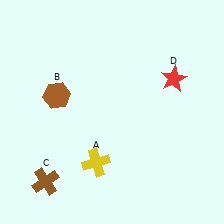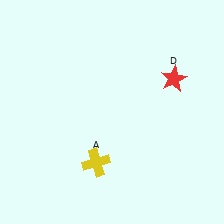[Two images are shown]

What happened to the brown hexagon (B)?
The brown hexagon (B) was removed in Image 2. It was in the top-left area of Image 1.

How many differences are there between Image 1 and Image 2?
There are 2 differences between the two images.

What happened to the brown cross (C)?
The brown cross (C) was removed in Image 2. It was in the bottom-left area of Image 1.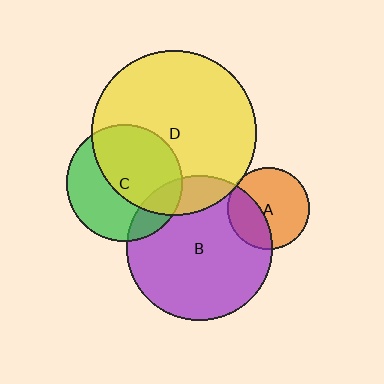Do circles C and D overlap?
Yes.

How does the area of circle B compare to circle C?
Approximately 1.6 times.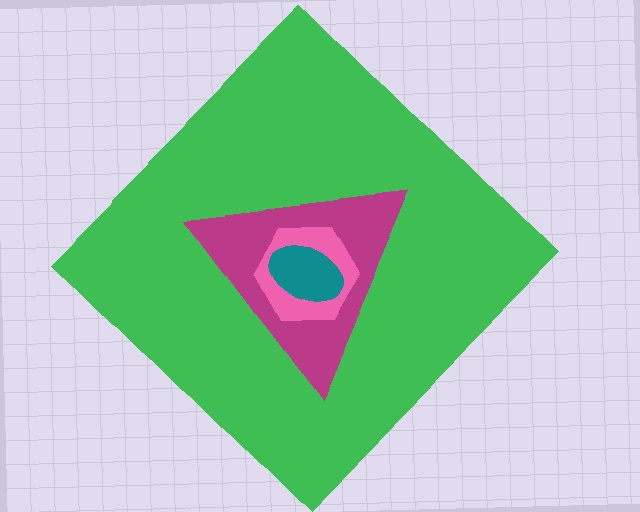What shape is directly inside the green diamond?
The magenta triangle.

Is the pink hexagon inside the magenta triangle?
Yes.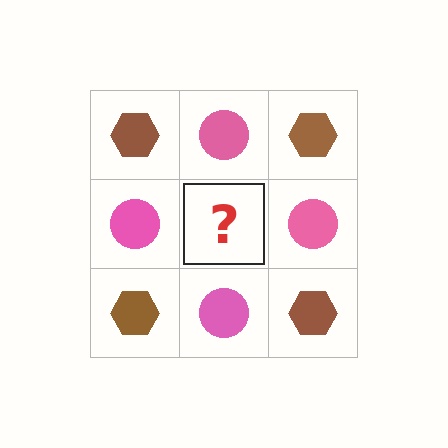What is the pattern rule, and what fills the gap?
The rule is that it alternates brown hexagon and pink circle in a checkerboard pattern. The gap should be filled with a brown hexagon.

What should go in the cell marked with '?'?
The missing cell should contain a brown hexagon.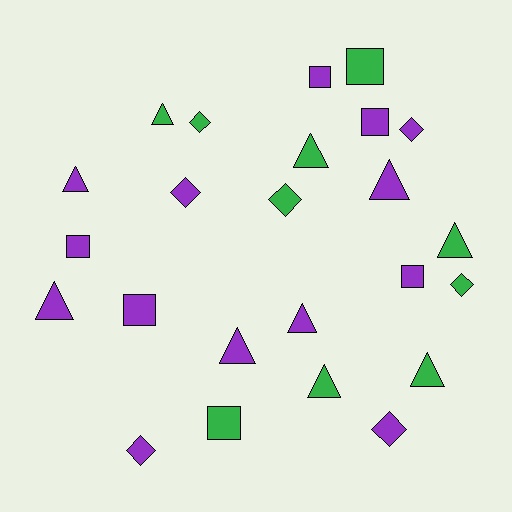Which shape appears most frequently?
Triangle, with 10 objects.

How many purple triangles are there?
There are 5 purple triangles.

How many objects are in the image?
There are 24 objects.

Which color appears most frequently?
Purple, with 14 objects.